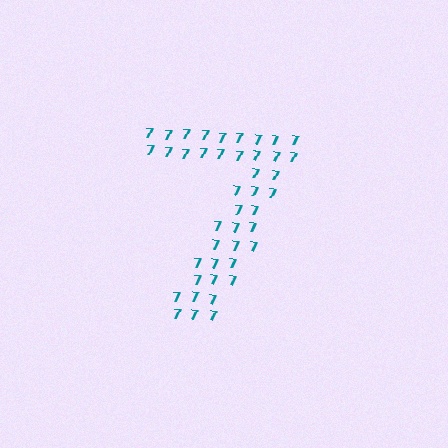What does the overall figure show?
The overall figure shows the digit 7.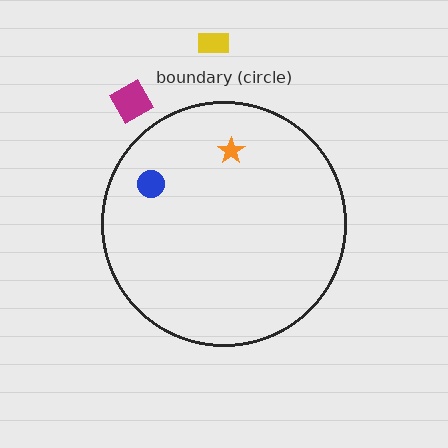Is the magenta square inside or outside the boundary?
Outside.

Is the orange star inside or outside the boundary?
Inside.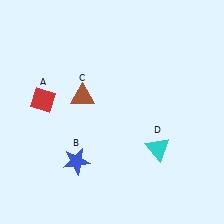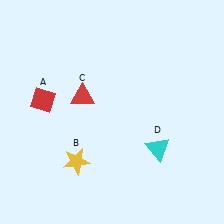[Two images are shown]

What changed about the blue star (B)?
In Image 1, B is blue. In Image 2, it changed to yellow.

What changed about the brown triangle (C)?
In Image 1, C is brown. In Image 2, it changed to red.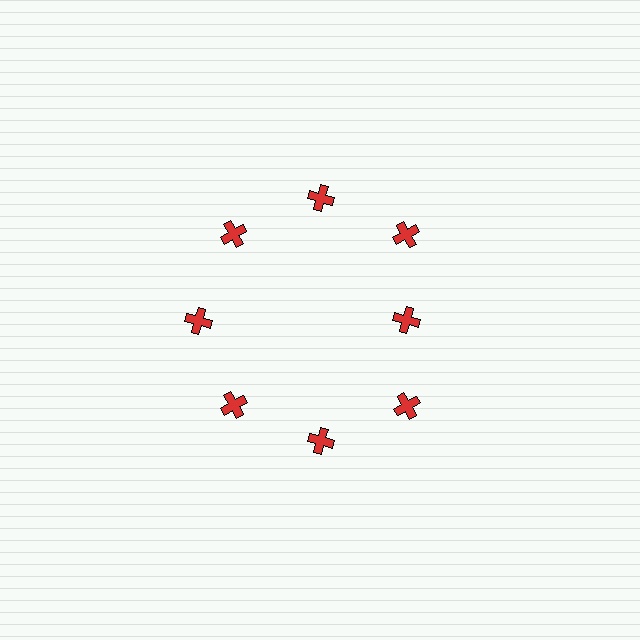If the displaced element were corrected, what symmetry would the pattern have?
It would have 8-fold rotational symmetry — the pattern would map onto itself every 45 degrees.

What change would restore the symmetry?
The symmetry would be restored by moving it outward, back onto the ring so that all 8 crosses sit at equal angles and equal distance from the center.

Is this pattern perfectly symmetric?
No. The 8 red crosses are arranged in a ring, but one element near the 3 o'clock position is pulled inward toward the center, breaking the 8-fold rotational symmetry.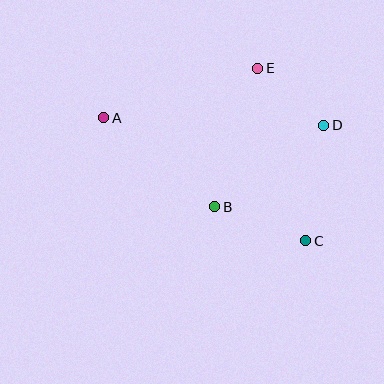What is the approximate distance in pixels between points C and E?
The distance between C and E is approximately 179 pixels.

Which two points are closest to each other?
Points D and E are closest to each other.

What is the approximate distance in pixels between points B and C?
The distance between B and C is approximately 97 pixels.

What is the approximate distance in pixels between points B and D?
The distance between B and D is approximately 136 pixels.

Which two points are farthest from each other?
Points A and C are farthest from each other.